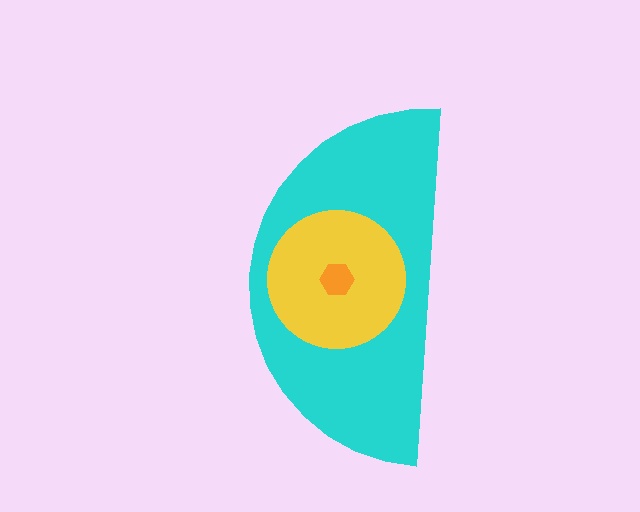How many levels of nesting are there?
3.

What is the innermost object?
The orange hexagon.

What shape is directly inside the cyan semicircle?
The yellow circle.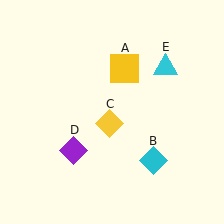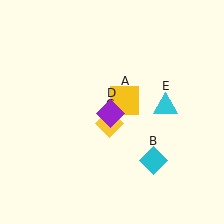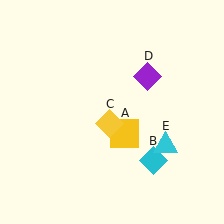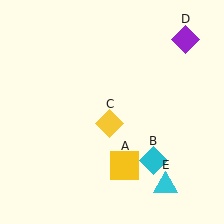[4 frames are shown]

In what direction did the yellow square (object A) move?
The yellow square (object A) moved down.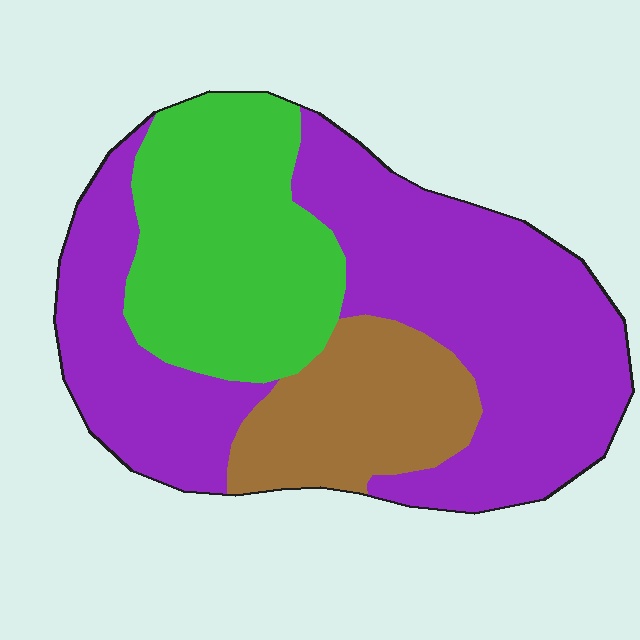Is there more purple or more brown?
Purple.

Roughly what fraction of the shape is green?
Green takes up between a sixth and a third of the shape.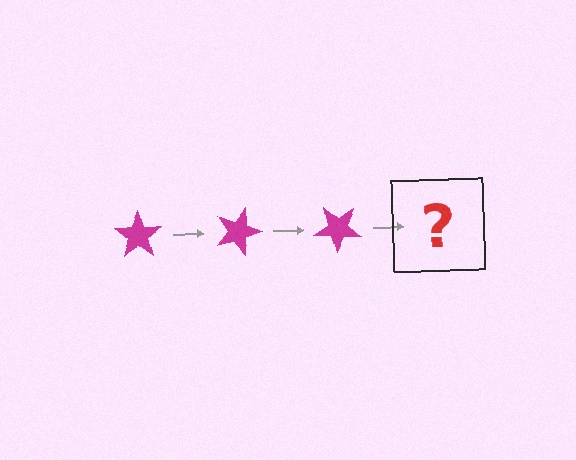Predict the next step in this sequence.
The next step is a magenta star rotated 60 degrees.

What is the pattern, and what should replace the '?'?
The pattern is that the star rotates 20 degrees each step. The '?' should be a magenta star rotated 60 degrees.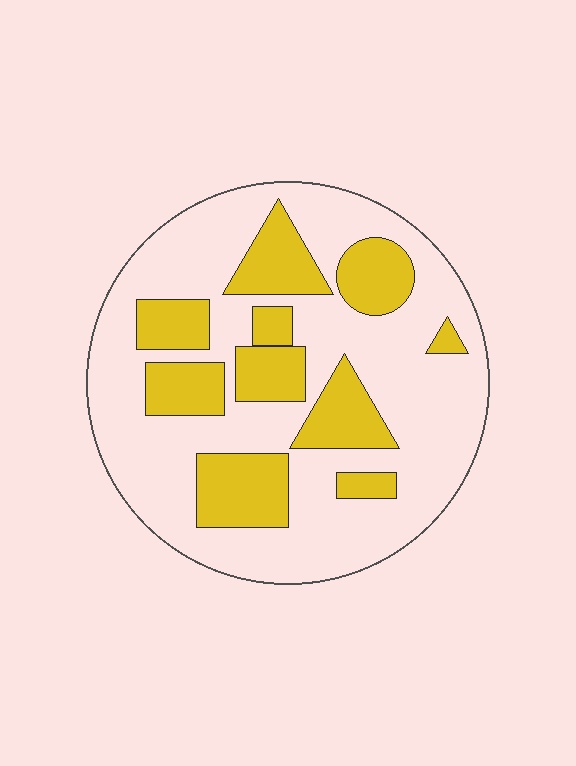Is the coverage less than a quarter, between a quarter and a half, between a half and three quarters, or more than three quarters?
Between a quarter and a half.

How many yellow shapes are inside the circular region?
10.